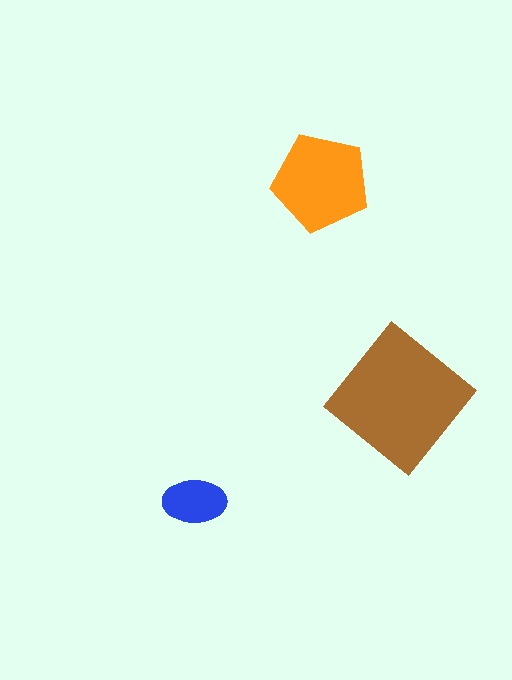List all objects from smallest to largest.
The blue ellipse, the orange pentagon, the brown diamond.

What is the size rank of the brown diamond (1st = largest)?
1st.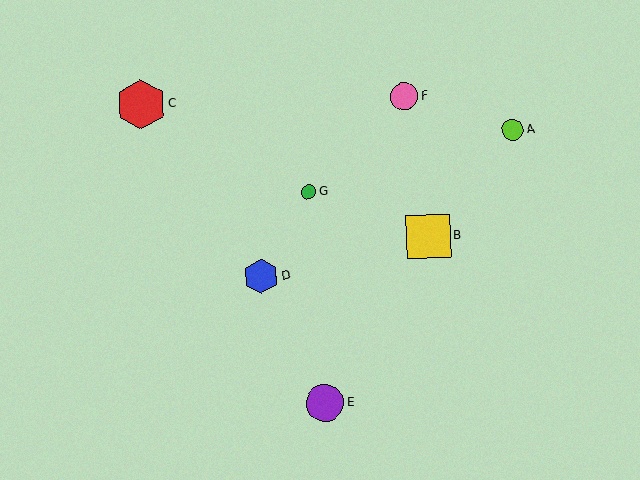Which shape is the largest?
The red hexagon (labeled C) is the largest.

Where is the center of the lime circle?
The center of the lime circle is at (512, 130).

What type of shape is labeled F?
Shape F is a pink circle.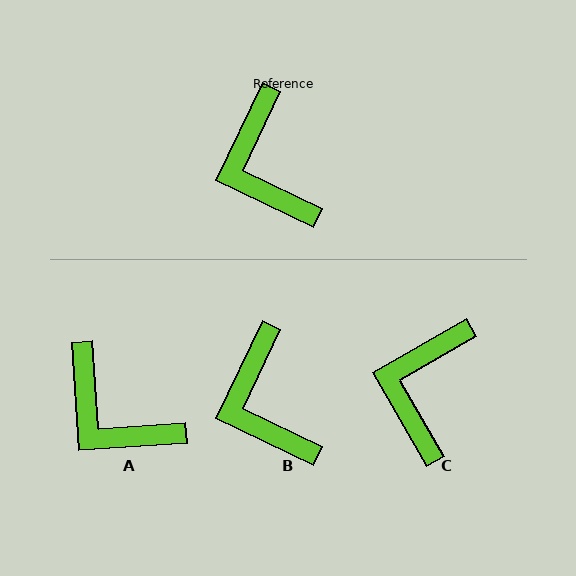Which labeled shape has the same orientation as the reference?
B.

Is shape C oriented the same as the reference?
No, it is off by about 35 degrees.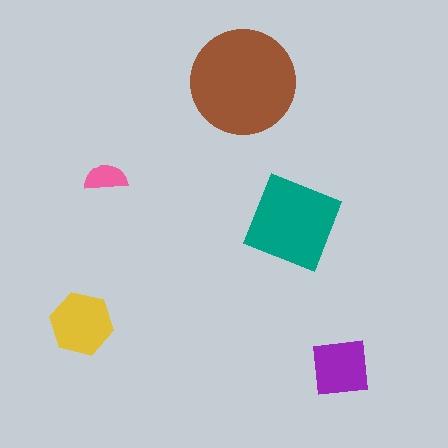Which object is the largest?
The brown circle.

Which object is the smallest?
The pink semicircle.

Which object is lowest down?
The purple square is bottommost.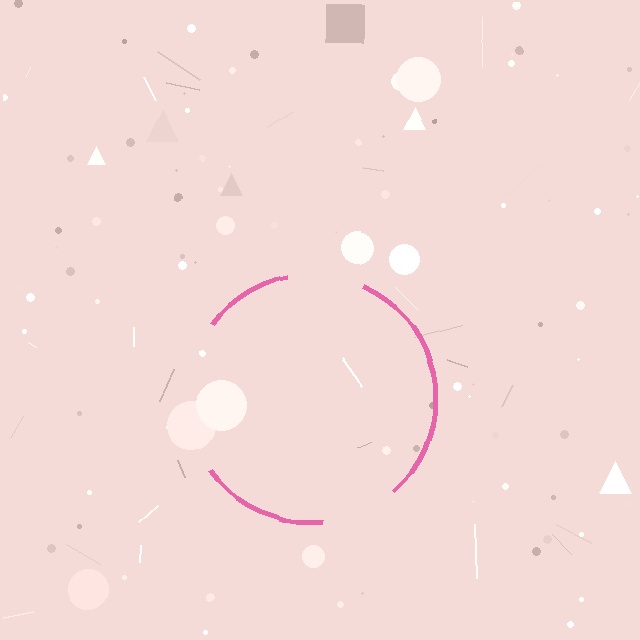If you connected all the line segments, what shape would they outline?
They would outline a circle.